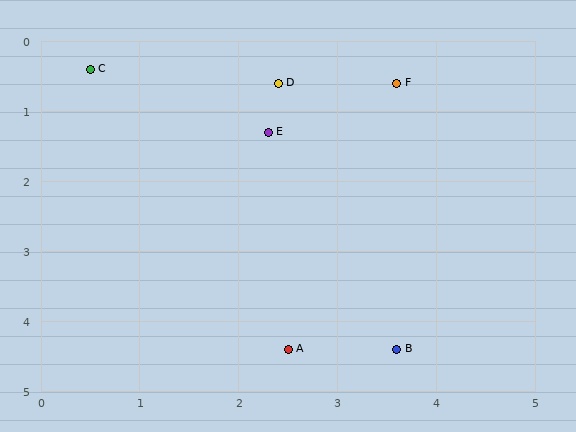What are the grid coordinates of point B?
Point B is at approximately (3.6, 4.4).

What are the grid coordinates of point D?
Point D is at approximately (2.4, 0.6).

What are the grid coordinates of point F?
Point F is at approximately (3.6, 0.6).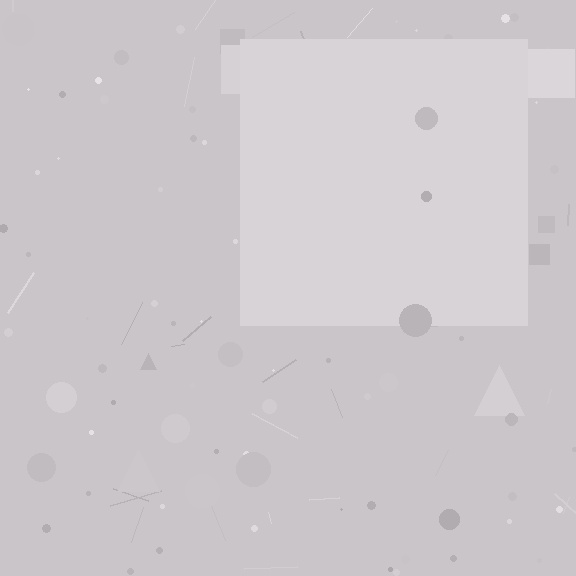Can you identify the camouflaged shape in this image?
The camouflaged shape is a square.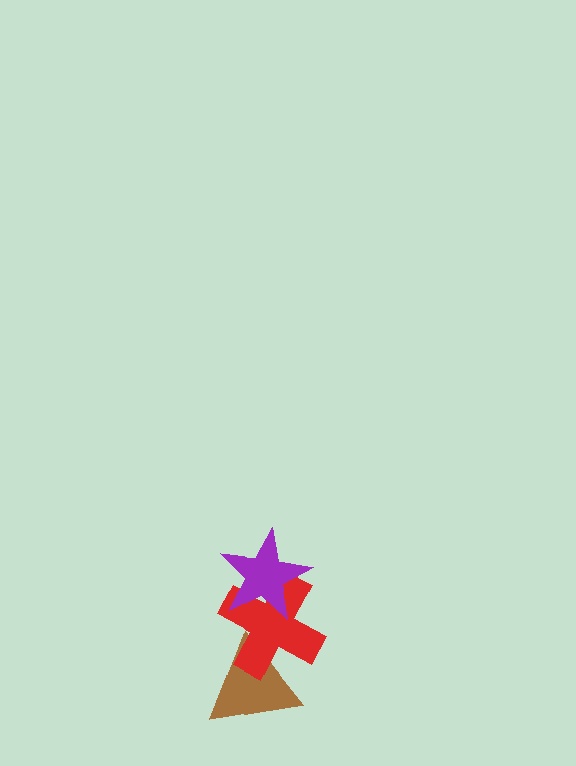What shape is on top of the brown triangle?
The red cross is on top of the brown triangle.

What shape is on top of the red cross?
The purple star is on top of the red cross.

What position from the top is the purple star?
The purple star is 1st from the top.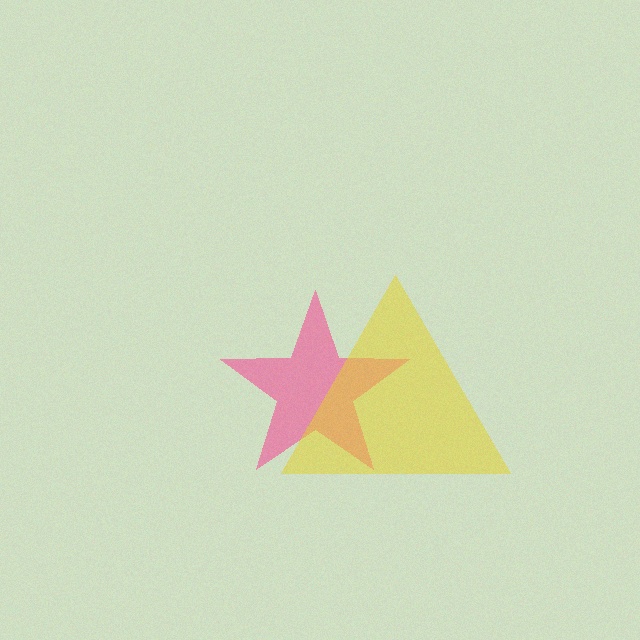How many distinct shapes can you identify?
There are 2 distinct shapes: a pink star, a yellow triangle.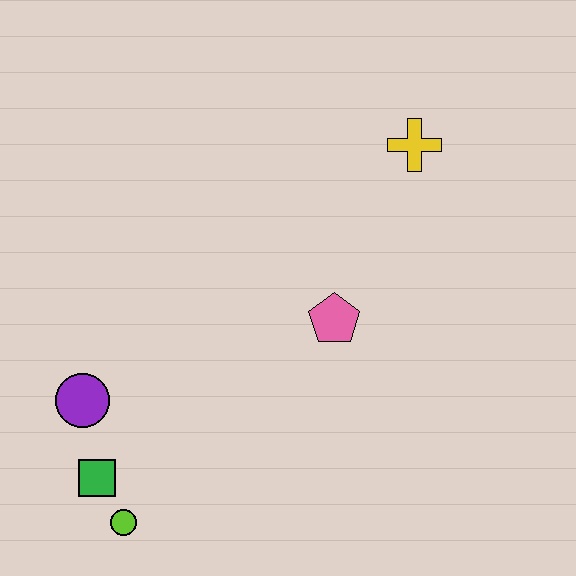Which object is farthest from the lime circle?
The yellow cross is farthest from the lime circle.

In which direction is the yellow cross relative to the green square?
The yellow cross is above the green square.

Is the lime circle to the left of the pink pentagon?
Yes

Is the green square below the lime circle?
No